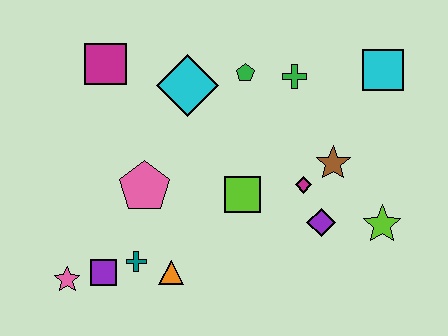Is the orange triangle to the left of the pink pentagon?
No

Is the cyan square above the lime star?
Yes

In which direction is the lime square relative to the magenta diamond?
The lime square is to the left of the magenta diamond.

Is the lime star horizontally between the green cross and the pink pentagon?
No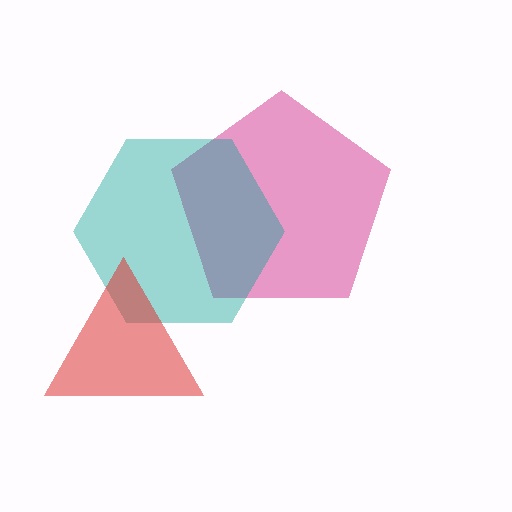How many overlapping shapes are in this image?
There are 3 overlapping shapes in the image.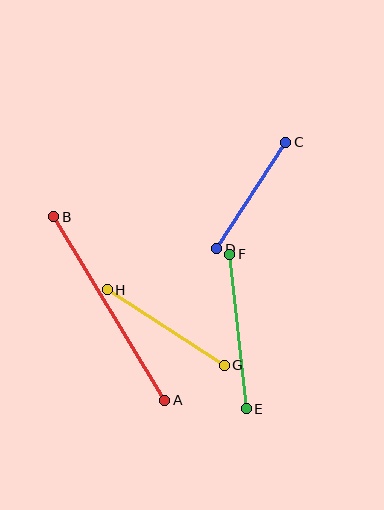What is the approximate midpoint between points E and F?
The midpoint is at approximately (238, 332) pixels.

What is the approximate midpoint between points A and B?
The midpoint is at approximately (109, 308) pixels.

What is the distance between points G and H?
The distance is approximately 139 pixels.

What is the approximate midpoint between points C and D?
The midpoint is at approximately (251, 196) pixels.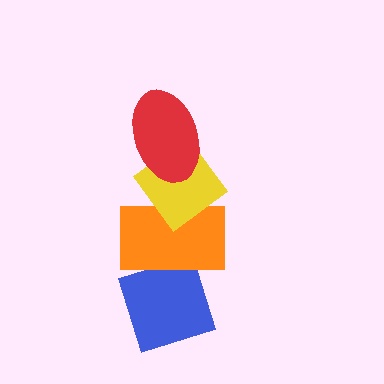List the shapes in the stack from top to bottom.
From top to bottom: the red ellipse, the yellow diamond, the orange rectangle, the blue diamond.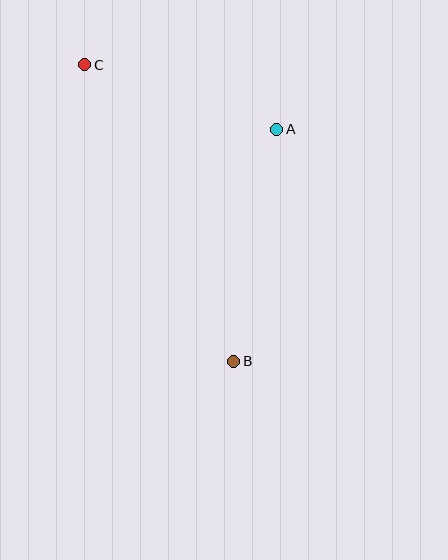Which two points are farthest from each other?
Points B and C are farthest from each other.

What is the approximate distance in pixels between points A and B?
The distance between A and B is approximately 236 pixels.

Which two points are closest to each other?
Points A and C are closest to each other.